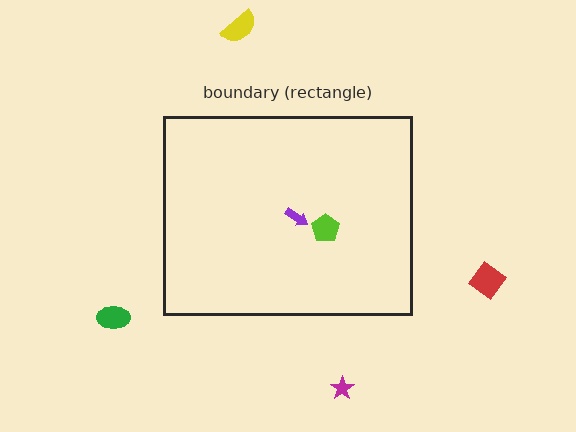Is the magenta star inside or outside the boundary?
Outside.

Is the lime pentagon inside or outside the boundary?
Inside.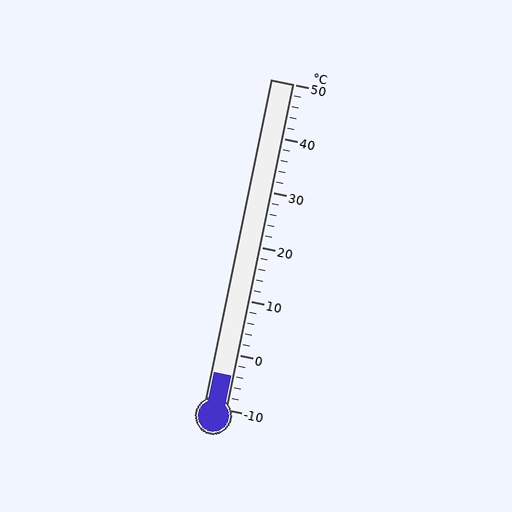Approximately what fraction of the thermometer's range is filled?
The thermometer is filled to approximately 10% of its range.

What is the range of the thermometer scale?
The thermometer scale ranges from -10°C to 50°C.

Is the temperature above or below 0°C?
The temperature is below 0°C.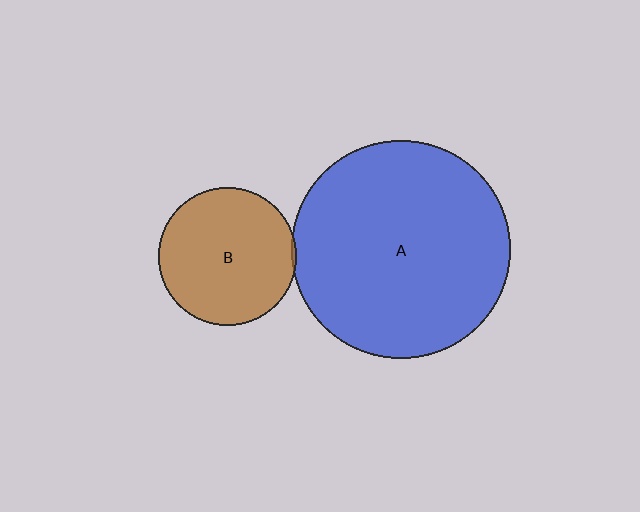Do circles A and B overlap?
Yes.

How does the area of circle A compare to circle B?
Approximately 2.5 times.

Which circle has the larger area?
Circle A (blue).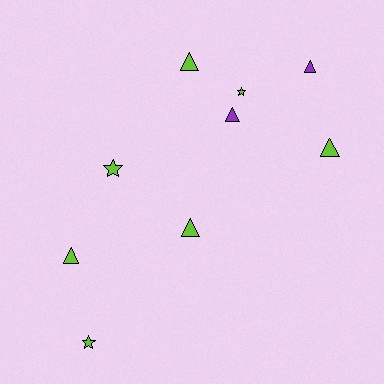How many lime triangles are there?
There are 4 lime triangles.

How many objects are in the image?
There are 9 objects.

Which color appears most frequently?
Lime, with 7 objects.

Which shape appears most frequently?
Triangle, with 6 objects.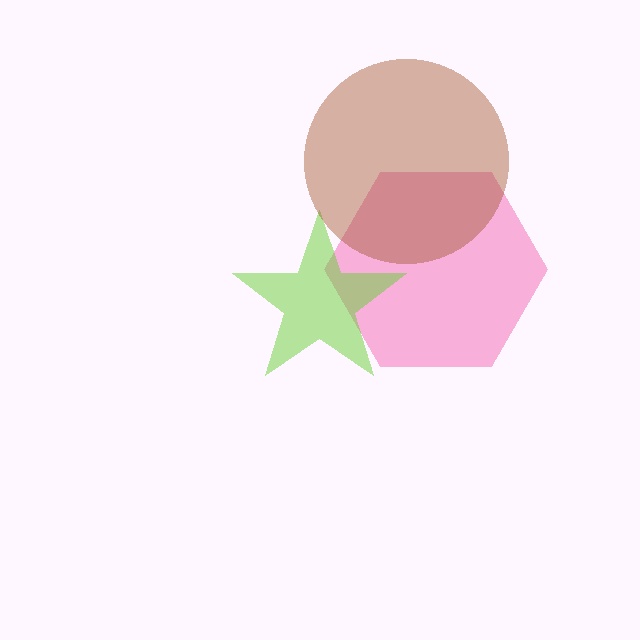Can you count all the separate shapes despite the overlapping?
Yes, there are 3 separate shapes.